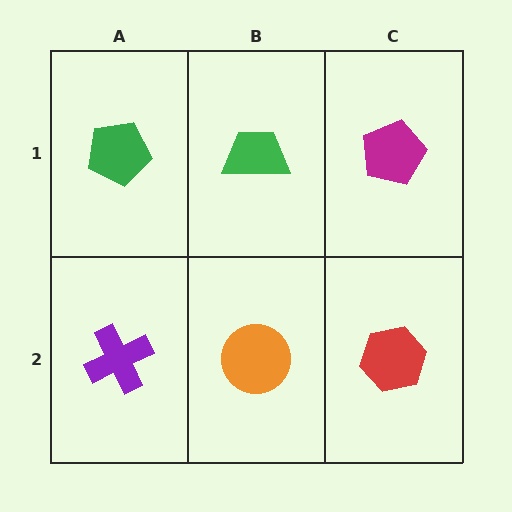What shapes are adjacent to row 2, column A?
A green pentagon (row 1, column A), an orange circle (row 2, column B).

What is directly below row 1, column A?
A purple cross.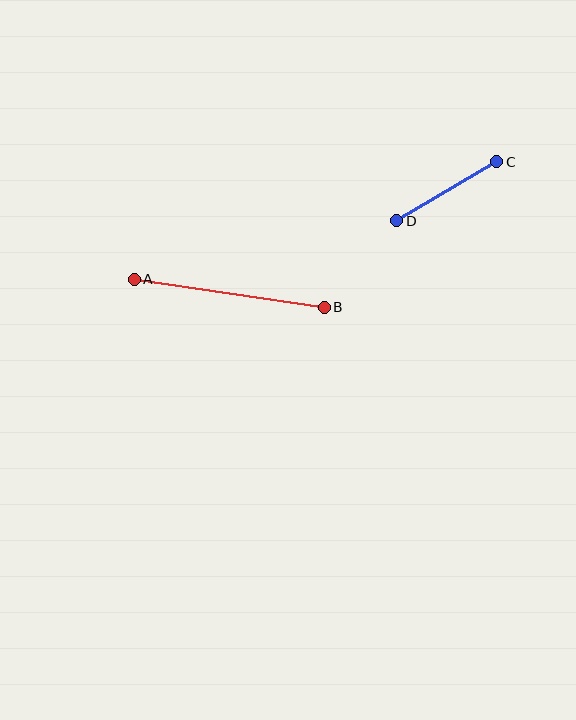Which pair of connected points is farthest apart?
Points A and B are farthest apart.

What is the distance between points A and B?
The distance is approximately 192 pixels.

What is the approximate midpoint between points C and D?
The midpoint is at approximately (447, 191) pixels.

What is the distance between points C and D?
The distance is approximately 116 pixels.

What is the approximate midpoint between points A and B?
The midpoint is at approximately (229, 293) pixels.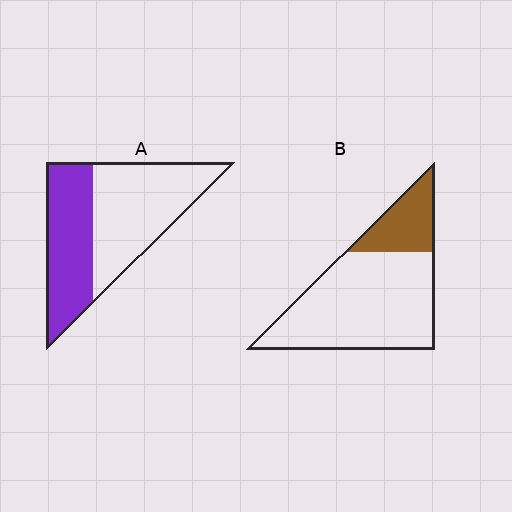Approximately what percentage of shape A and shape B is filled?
A is approximately 45% and B is approximately 25%.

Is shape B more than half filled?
No.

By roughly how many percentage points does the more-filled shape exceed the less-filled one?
By roughly 20 percentage points (A over B).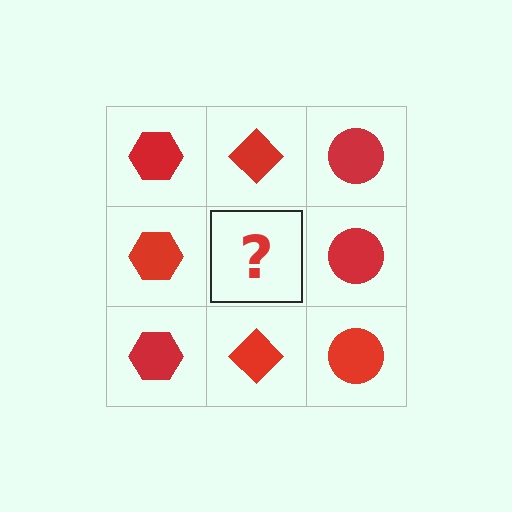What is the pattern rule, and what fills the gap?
The rule is that each column has a consistent shape. The gap should be filled with a red diamond.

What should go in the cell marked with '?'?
The missing cell should contain a red diamond.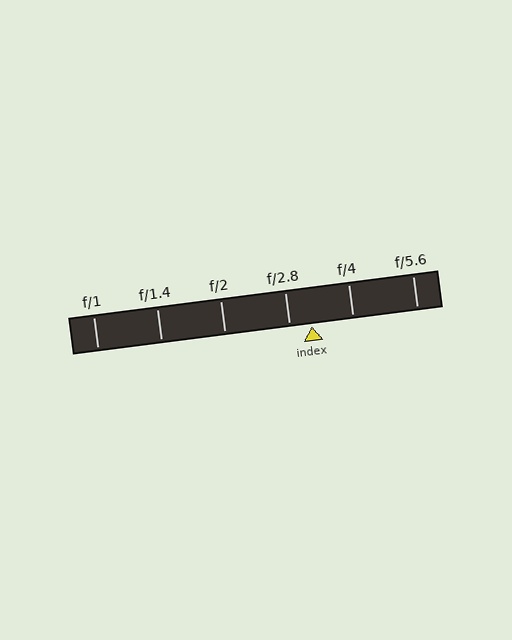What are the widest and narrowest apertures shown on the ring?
The widest aperture shown is f/1 and the narrowest is f/5.6.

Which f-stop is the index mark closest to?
The index mark is closest to f/2.8.